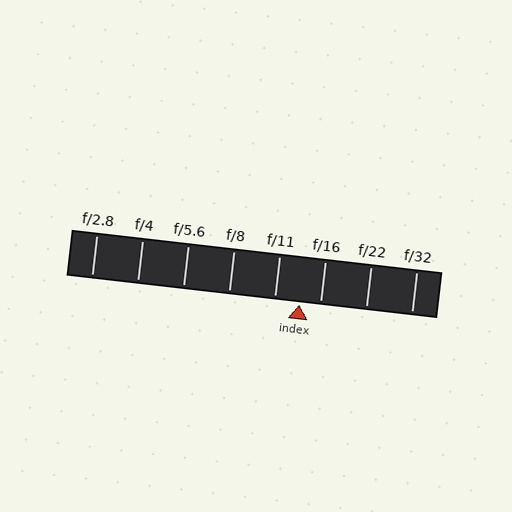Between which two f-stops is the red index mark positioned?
The index mark is between f/11 and f/16.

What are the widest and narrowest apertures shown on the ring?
The widest aperture shown is f/2.8 and the narrowest is f/32.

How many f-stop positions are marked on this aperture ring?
There are 8 f-stop positions marked.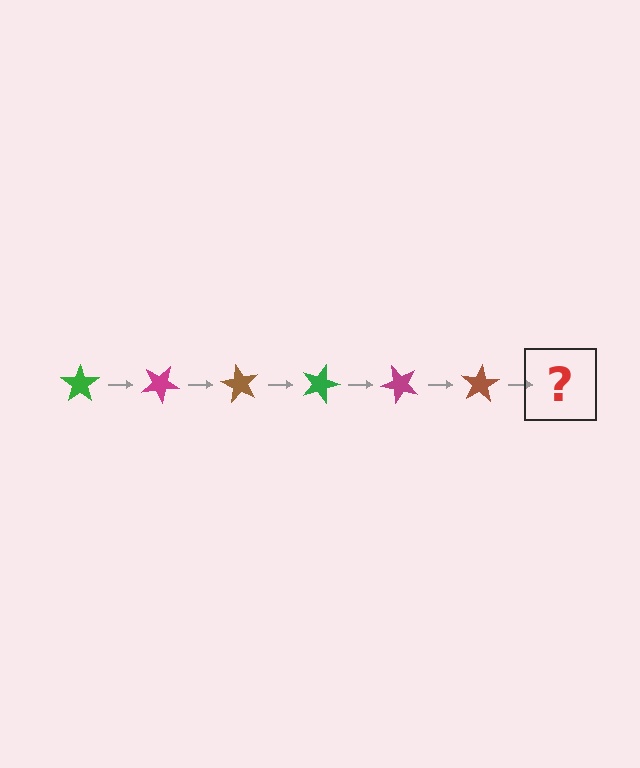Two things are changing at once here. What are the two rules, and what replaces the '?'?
The two rules are that it rotates 30 degrees each step and the color cycles through green, magenta, and brown. The '?' should be a green star, rotated 180 degrees from the start.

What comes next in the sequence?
The next element should be a green star, rotated 180 degrees from the start.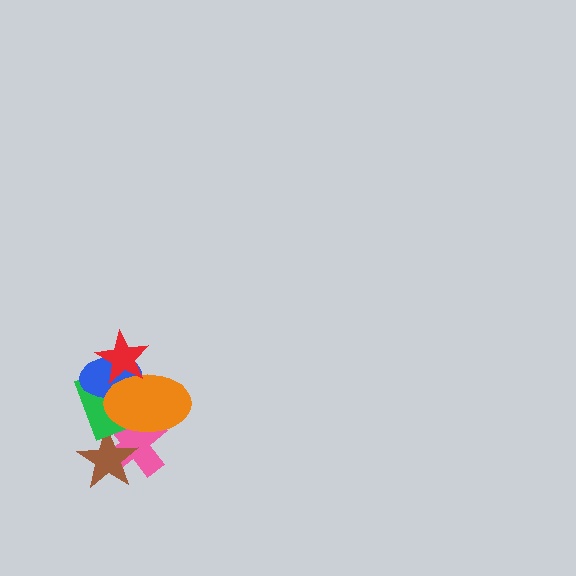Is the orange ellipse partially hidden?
Yes, it is partially covered by another shape.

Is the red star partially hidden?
No, no other shape covers it.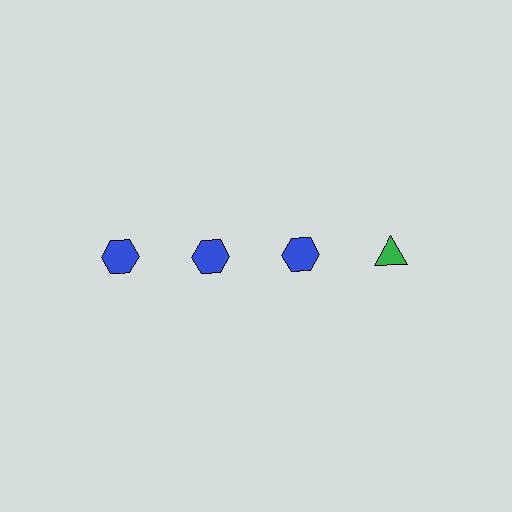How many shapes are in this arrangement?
There are 4 shapes arranged in a grid pattern.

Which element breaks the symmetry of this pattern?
The green triangle in the top row, second from right column breaks the symmetry. All other shapes are blue hexagons.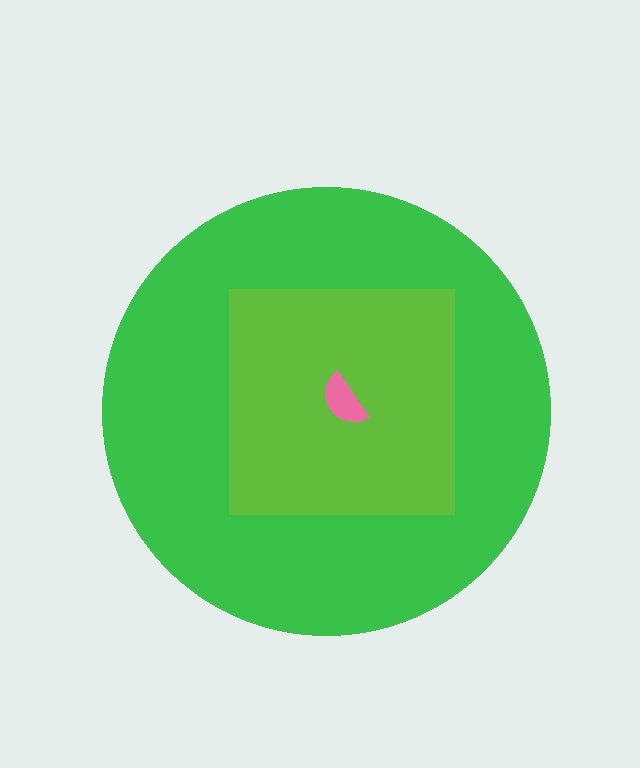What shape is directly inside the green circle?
The lime square.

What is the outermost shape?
The green circle.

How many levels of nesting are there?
3.